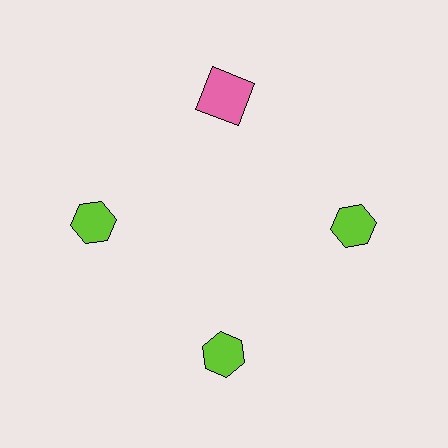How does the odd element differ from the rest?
It differs in both color (pink instead of lime) and shape (square instead of hexagon).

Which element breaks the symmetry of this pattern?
The pink square at roughly the 12 o'clock position breaks the symmetry. All other shapes are lime hexagons.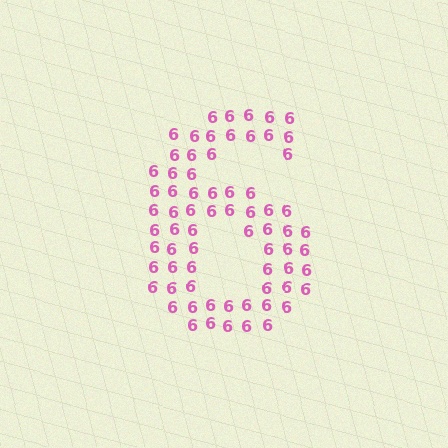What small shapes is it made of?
It is made of small digit 6's.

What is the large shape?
The large shape is the digit 6.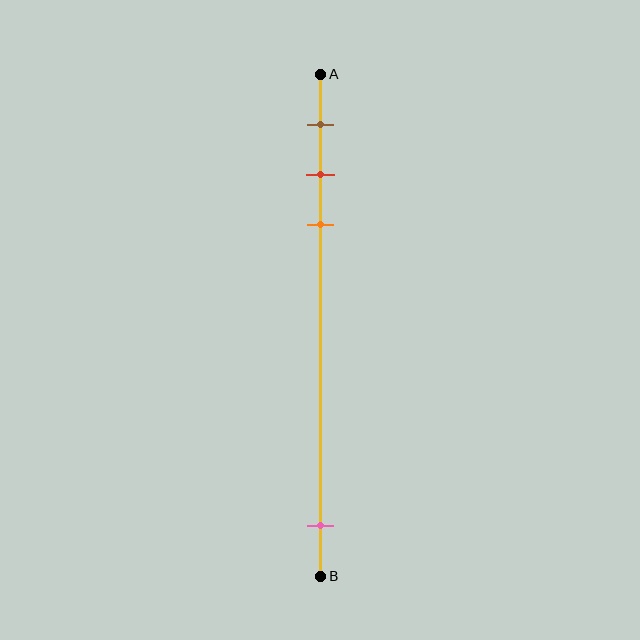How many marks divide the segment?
There are 4 marks dividing the segment.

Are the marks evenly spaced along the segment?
No, the marks are not evenly spaced.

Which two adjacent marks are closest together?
The red and orange marks are the closest adjacent pair.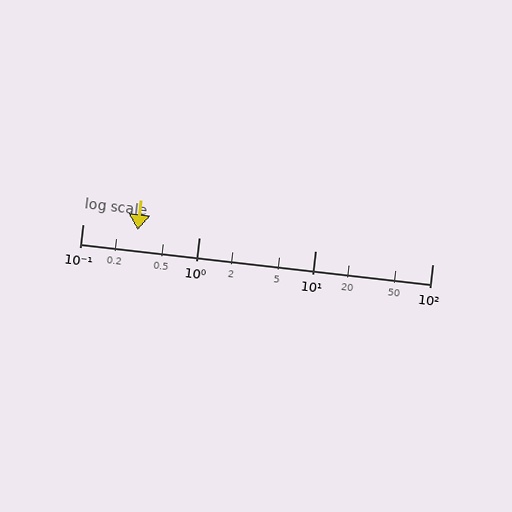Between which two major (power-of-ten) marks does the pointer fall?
The pointer is between 0.1 and 1.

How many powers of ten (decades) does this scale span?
The scale spans 3 decades, from 0.1 to 100.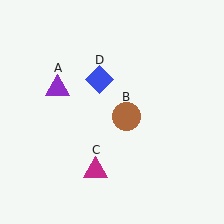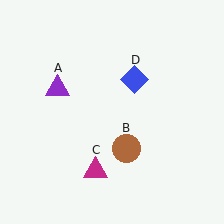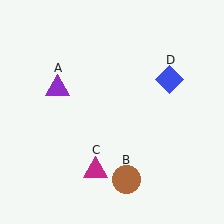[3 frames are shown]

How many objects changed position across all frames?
2 objects changed position: brown circle (object B), blue diamond (object D).